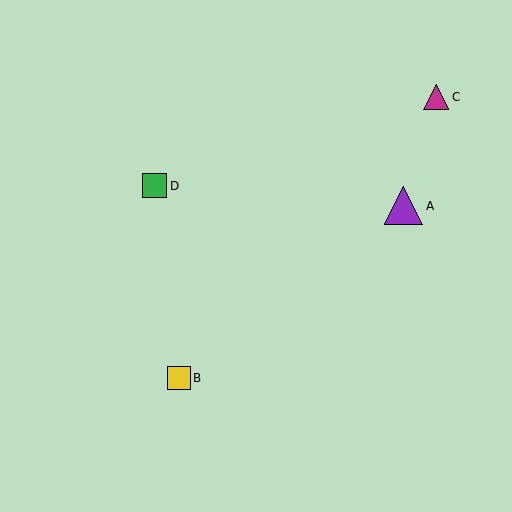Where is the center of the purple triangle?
The center of the purple triangle is at (404, 206).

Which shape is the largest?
The purple triangle (labeled A) is the largest.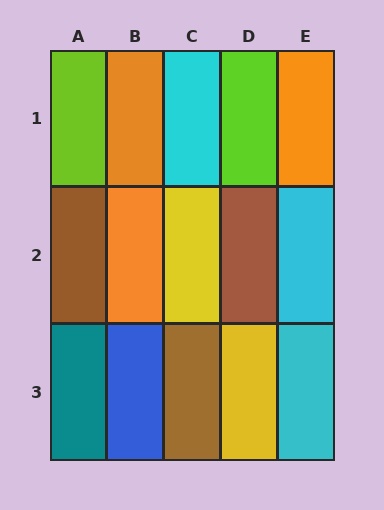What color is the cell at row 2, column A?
Brown.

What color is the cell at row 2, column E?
Cyan.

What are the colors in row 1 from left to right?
Lime, orange, cyan, lime, orange.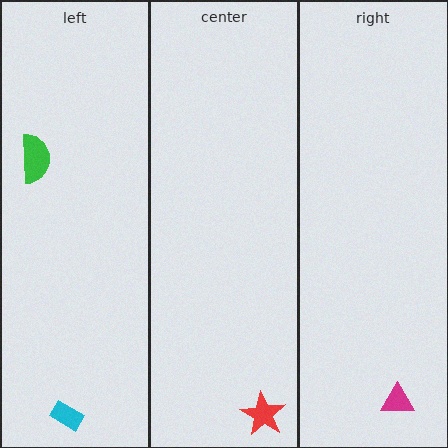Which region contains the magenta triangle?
The right region.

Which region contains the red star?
The center region.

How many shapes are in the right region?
1.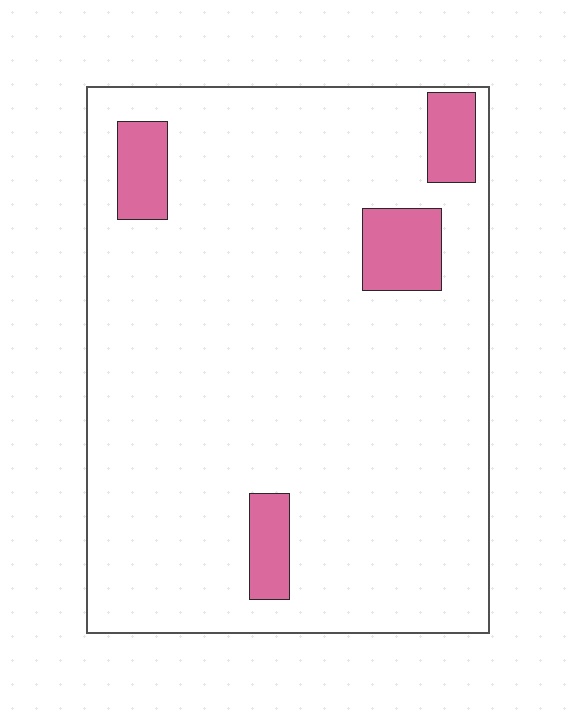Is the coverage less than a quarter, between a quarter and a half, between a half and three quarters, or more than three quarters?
Less than a quarter.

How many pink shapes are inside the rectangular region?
4.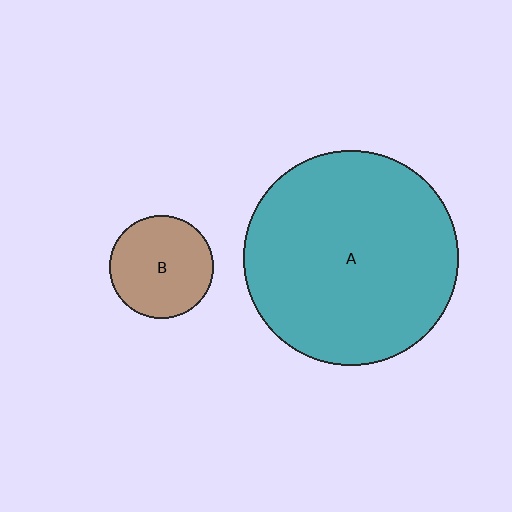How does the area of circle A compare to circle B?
Approximately 4.3 times.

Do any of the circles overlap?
No, none of the circles overlap.